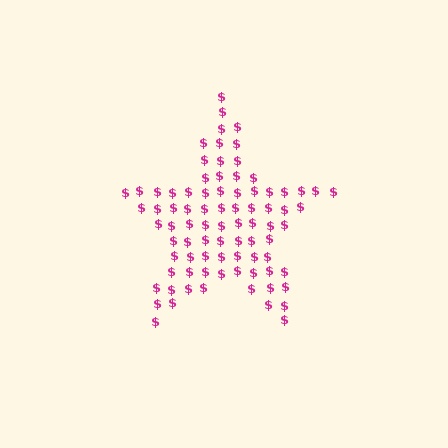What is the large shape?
The large shape is a star.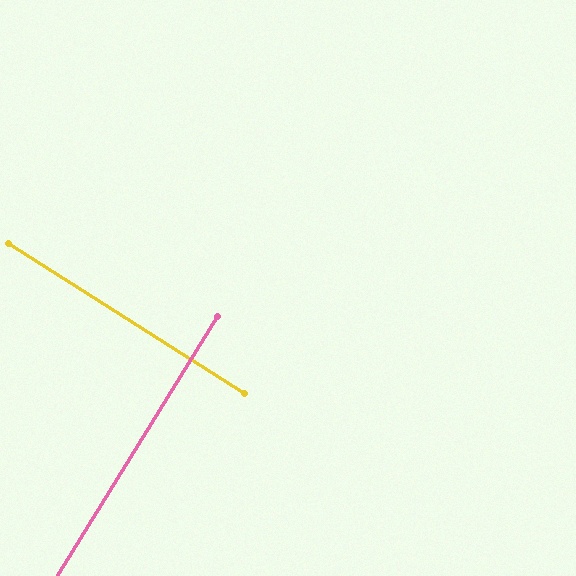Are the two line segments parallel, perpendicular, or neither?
Perpendicular — they meet at approximately 89°.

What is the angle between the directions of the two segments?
Approximately 89 degrees.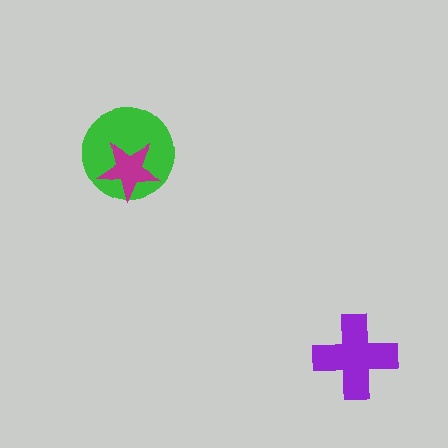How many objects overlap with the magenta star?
1 object overlaps with the magenta star.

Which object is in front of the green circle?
The magenta star is in front of the green circle.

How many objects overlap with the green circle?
1 object overlaps with the green circle.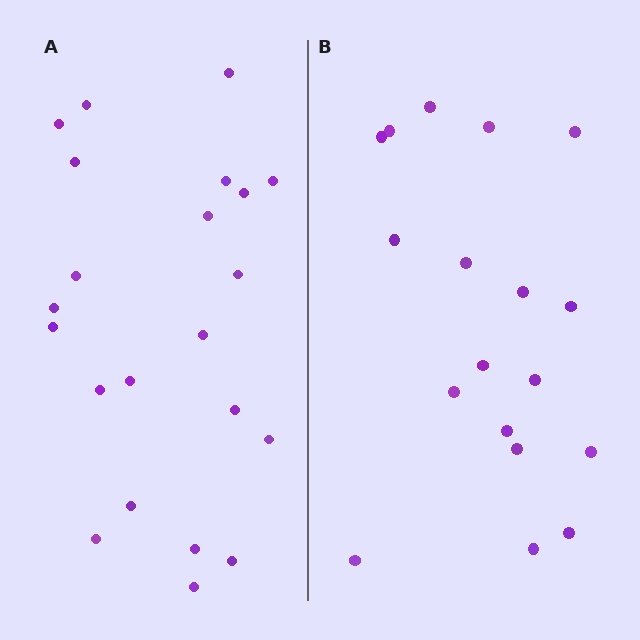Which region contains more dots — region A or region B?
Region A (the left region) has more dots.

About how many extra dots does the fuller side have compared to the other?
Region A has about 4 more dots than region B.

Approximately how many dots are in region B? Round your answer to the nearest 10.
About 20 dots. (The exact count is 18, which rounds to 20.)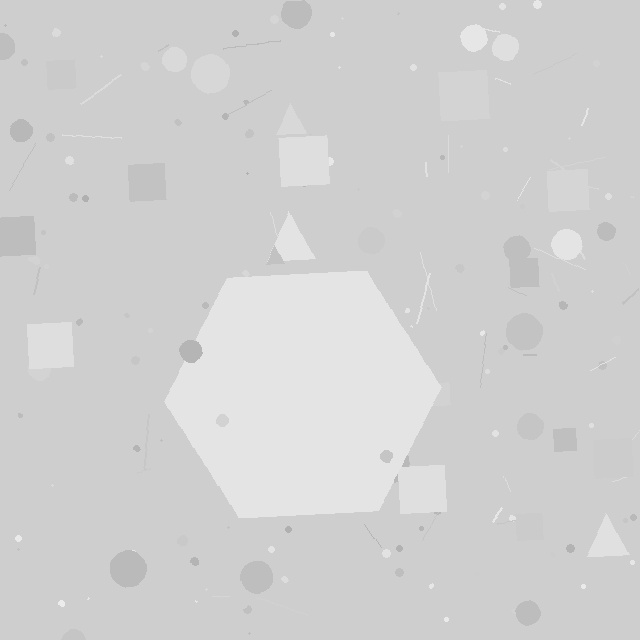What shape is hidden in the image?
A hexagon is hidden in the image.